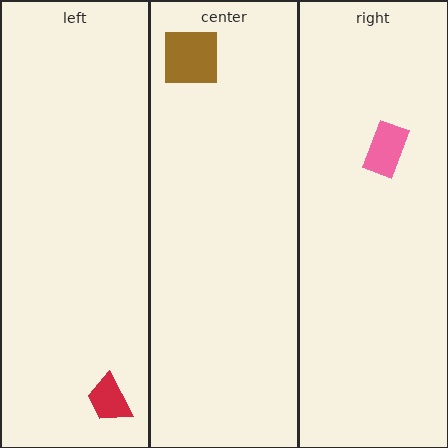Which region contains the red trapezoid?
The left region.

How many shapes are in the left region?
1.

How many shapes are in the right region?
1.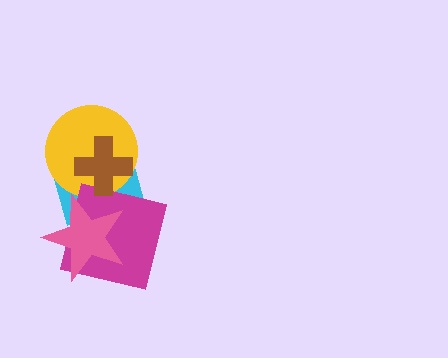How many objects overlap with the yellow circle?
2 objects overlap with the yellow circle.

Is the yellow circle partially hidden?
Yes, it is partially covered by another shape.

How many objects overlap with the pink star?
2 objects overlap with the pink star.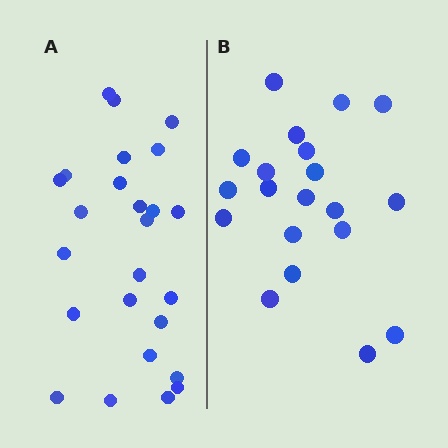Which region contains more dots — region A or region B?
Region A (the left region) has more dots.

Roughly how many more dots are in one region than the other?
Region A has about 5 more dots than region B.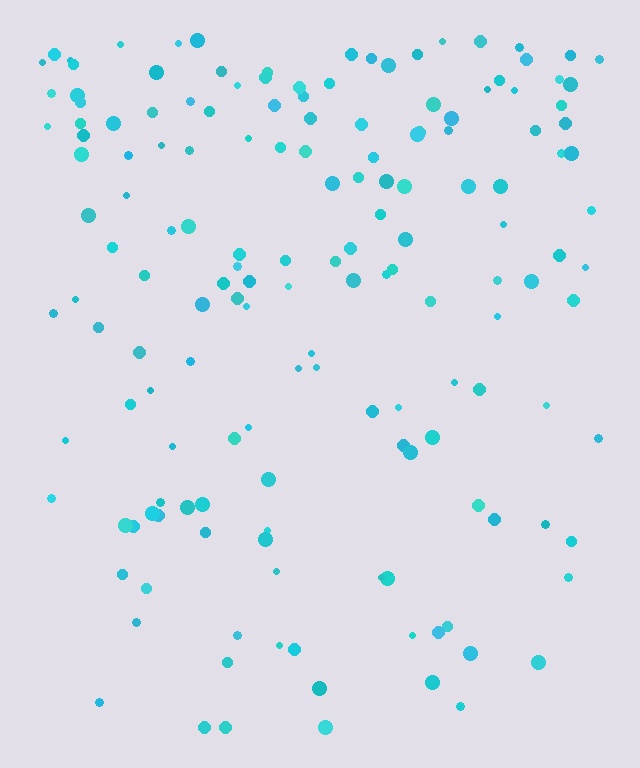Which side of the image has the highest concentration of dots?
The top.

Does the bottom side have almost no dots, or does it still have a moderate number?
Still a moderate number, just noticeably fewer than the top.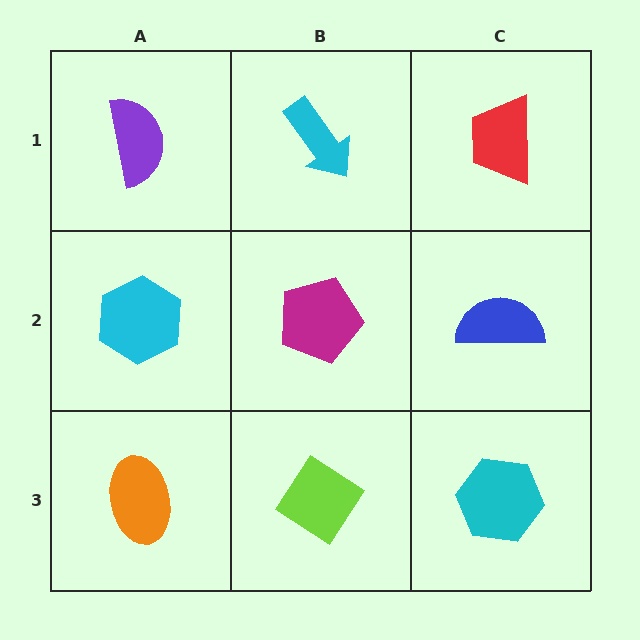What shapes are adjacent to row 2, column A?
A purple semicircle (row 1, column A), an orange ellipse (row 3, column A), a magenta pentagon (row 2, column B).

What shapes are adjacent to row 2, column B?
A cyan arrow (row 1, column B), a lime diamond (row 3, column B), a cyan hexagon (row 2, column A), a blue semicircle (row 2, column C).